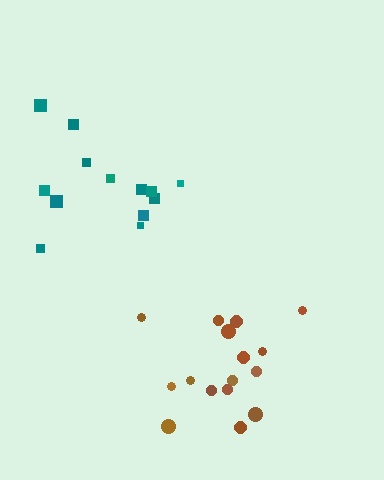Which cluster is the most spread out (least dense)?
Teal.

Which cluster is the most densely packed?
Brown.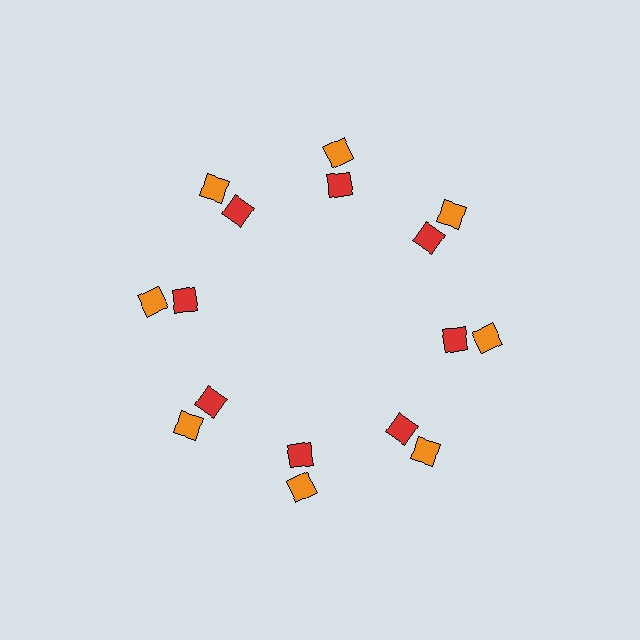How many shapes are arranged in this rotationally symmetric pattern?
There are 16 shapes, arranged in 8 groups of 2.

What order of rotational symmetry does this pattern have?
This pattern has 8-fold rotational symmetry.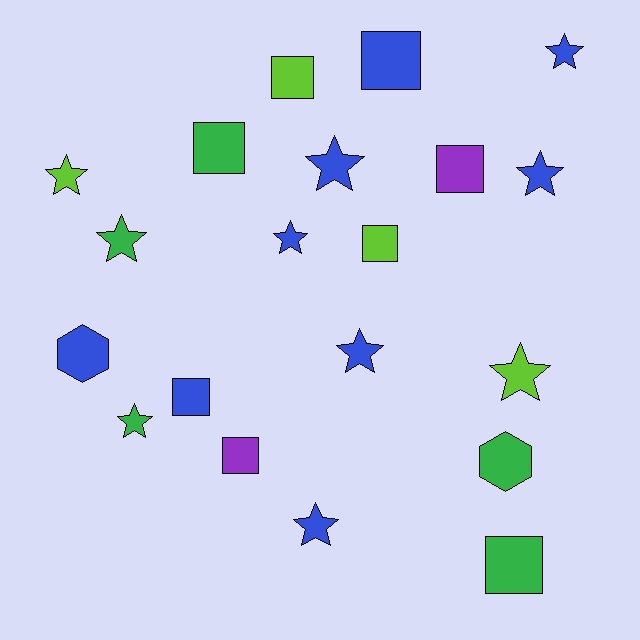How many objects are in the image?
There are 20 objects.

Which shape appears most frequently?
Star, with 10 objects.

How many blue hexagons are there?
There is 1 blue hexagon.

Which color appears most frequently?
Blue, with 9 objects.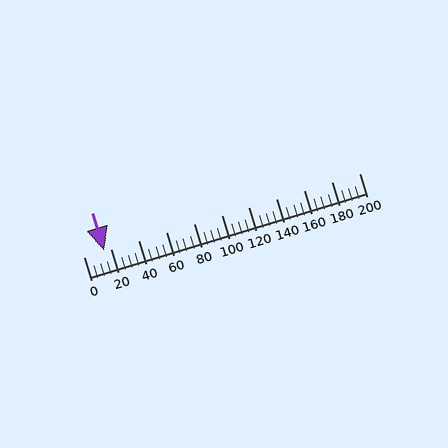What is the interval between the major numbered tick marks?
The major tick marks are spaced 20 units apart.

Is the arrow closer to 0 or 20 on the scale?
The arrow is closer to 20.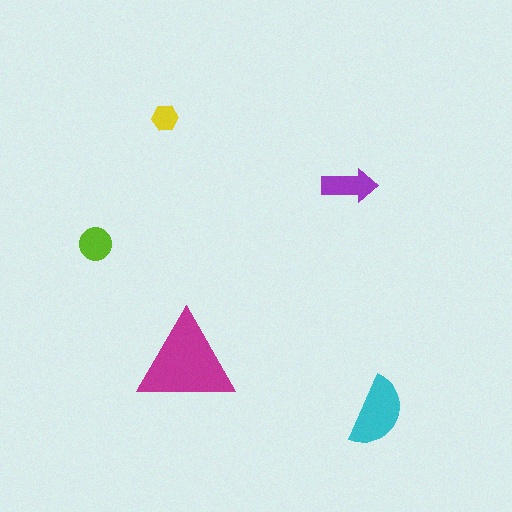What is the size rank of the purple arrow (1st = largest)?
3rd.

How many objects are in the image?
There are 5 objects in the image.